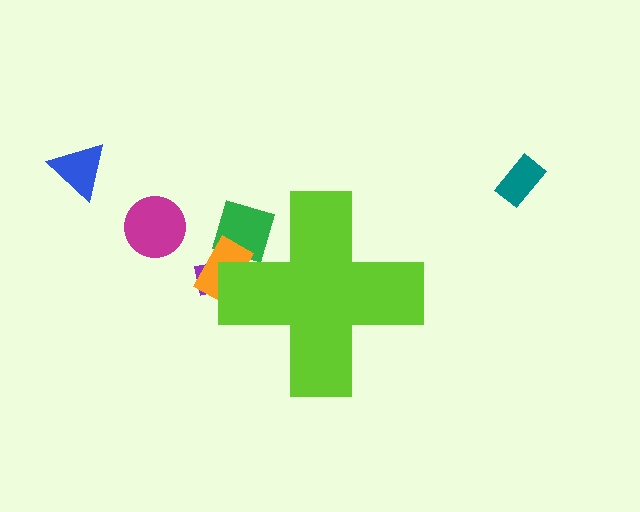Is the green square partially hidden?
Yes, the green square is partially hidden behind the lime cross.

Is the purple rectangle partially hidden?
Yes, the purple rectangle is partially hidden behind the lime cross.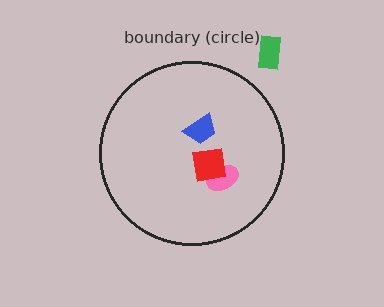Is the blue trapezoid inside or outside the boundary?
Inside.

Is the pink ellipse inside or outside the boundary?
Inside.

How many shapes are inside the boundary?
3 inside, 1 outside.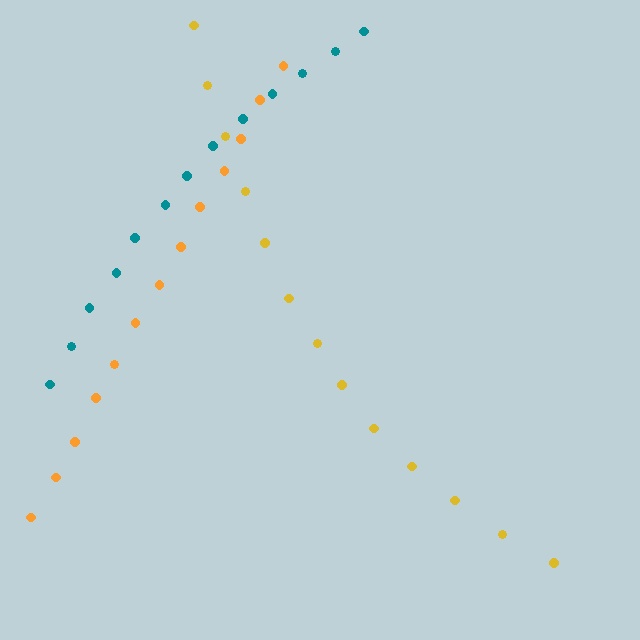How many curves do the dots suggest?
There are 3 distinct paths.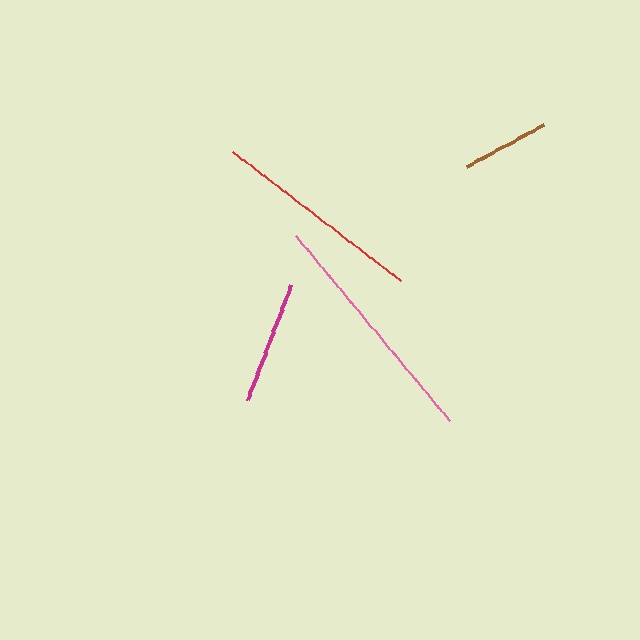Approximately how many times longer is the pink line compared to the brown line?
The pink line is approximately 2.7 times the length of the brown line.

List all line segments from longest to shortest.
From longest to shortest: pink, red, magenta, brown.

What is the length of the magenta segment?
The magenta segment is approximately 123 pixels long.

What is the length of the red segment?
The red segment is approximately 212 pixels long.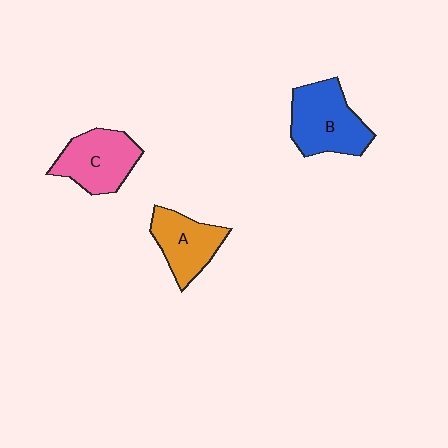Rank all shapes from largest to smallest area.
From largest to smallest: B (blue), C (pink), A (orange).